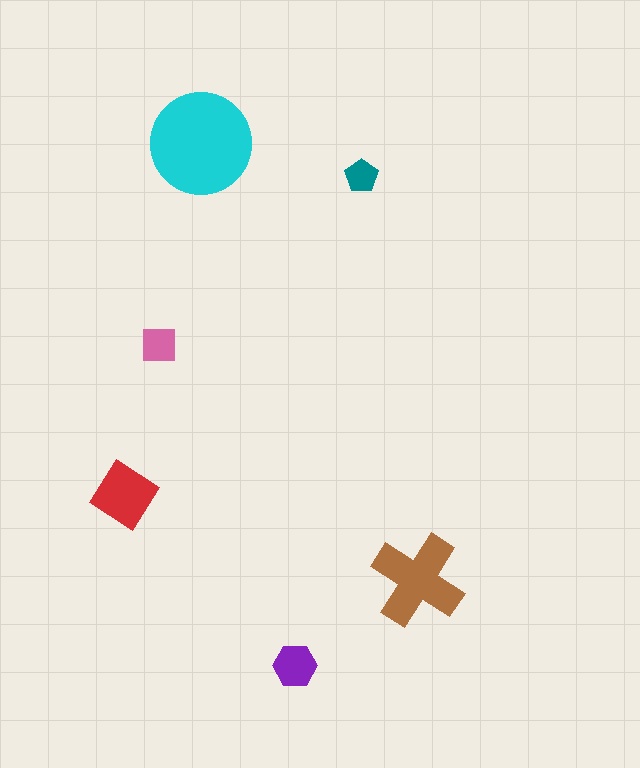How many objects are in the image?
There are 6 objects in the image.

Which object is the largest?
The cyan circle.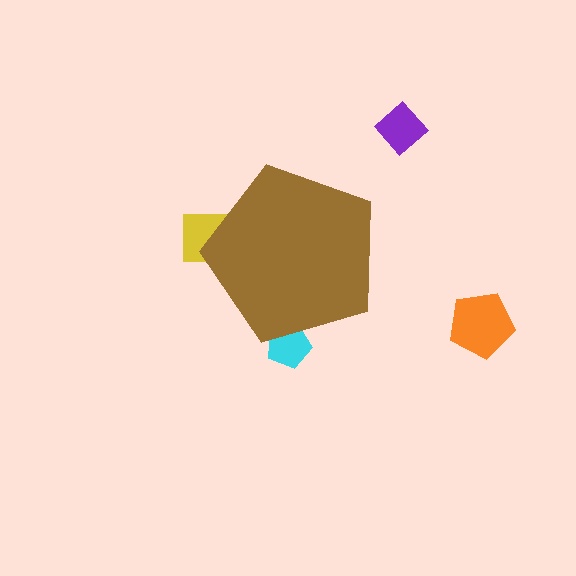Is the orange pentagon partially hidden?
No, the orange pentagon is fully visible.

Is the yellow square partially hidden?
Yes, the yellow square is partially hidden behind the brown pentagon.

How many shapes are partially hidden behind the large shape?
2 shapes are partially hidden.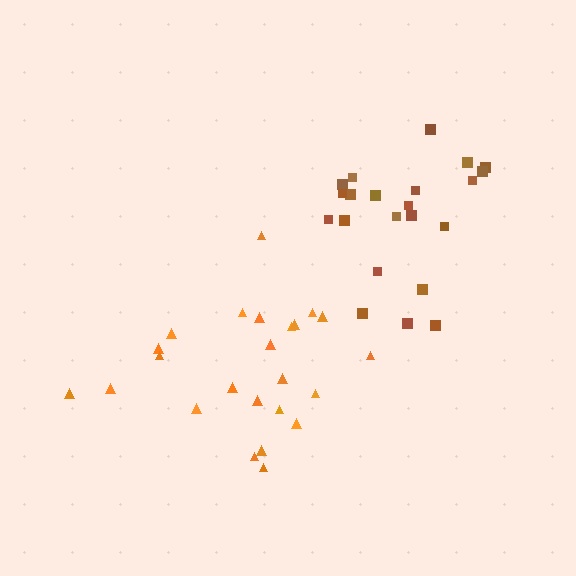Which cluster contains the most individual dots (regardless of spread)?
Orange (24).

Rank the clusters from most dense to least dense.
orange, brown.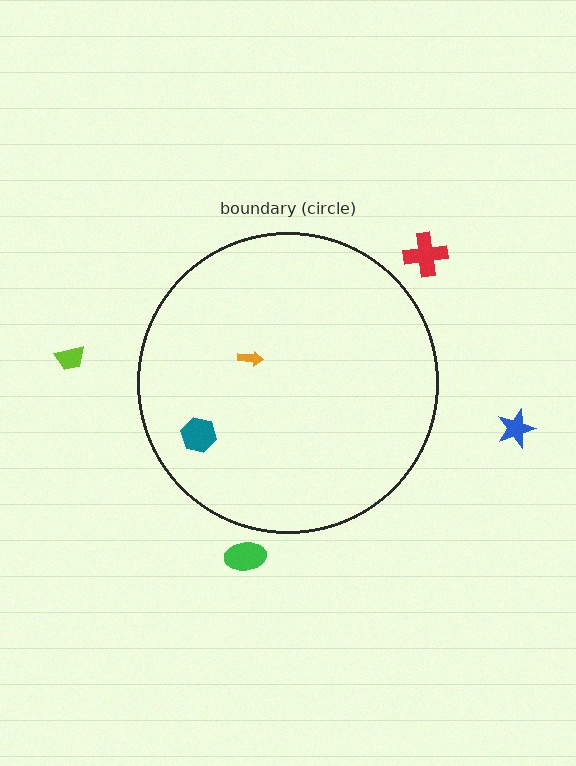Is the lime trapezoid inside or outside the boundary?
Outside.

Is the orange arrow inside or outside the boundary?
Inside.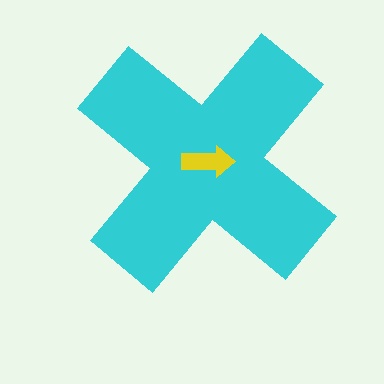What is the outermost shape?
The cyan cross.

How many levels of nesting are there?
2.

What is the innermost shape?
The yellow arrow.